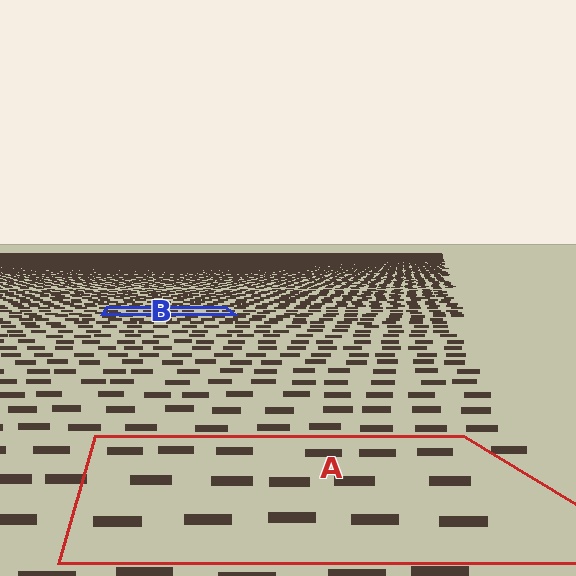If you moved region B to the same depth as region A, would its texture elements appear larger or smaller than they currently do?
They would appear larger. At a closer depth, the same texture elements are projected at a bigger on-screen size.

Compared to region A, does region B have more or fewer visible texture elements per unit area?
Region B has more texture elements per unit area — they are packed more densely because it is farther away.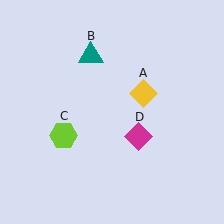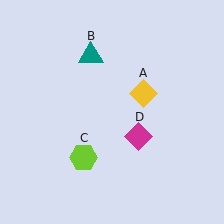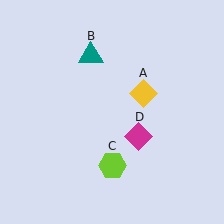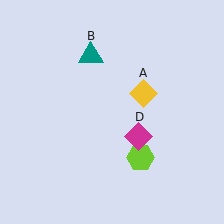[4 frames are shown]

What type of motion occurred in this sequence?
The lime hexagon (object C) rotated counterclockwise around the center of the scene.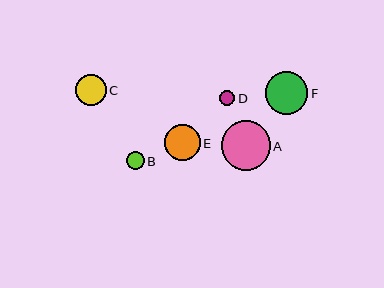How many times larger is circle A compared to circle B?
Circle A is approximately 2.7 times the size of circle B.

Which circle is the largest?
Circle A is the largest with a size of approximately 49 pixels.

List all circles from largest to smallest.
From largest to smallest: A, F, E, C, B, D.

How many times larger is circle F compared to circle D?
Circle F is approximately 2.8 times the size of circle D.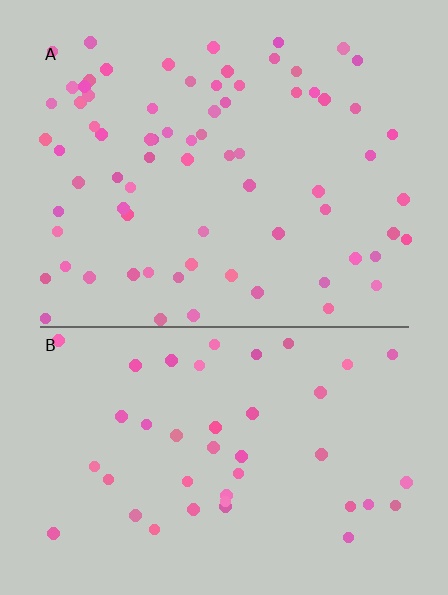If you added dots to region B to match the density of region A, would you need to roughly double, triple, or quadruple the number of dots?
Approximately double.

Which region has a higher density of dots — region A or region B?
A (the top).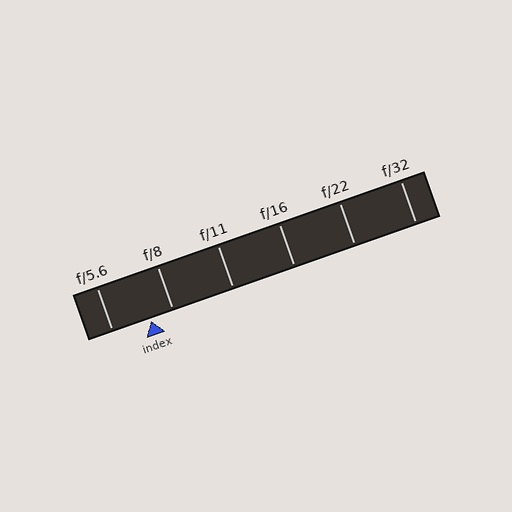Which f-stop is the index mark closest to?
The index mark is closest to f/8.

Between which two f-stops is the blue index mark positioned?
The index mark is between f/5.6 and f/8.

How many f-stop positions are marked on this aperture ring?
There are 6 f-stop positions marked.